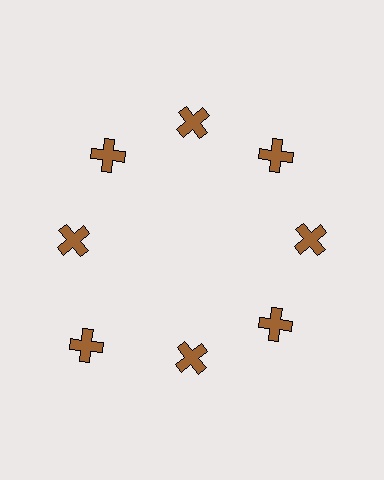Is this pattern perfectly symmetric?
No. The 8 brown crosses are arranged in a ring, but one element near the 8 o'clock position is pushed outward from the center, breaking the 8-fold rotational symmetry.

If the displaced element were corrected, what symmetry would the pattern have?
It would have 8-fold rotational symmetry — the pattern would map onto itself every 45 degrees.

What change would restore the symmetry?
The symmetry would be restored by moving it inward, back onto the ring so that all 8 crosses sit at equal angles and equal distance from the center.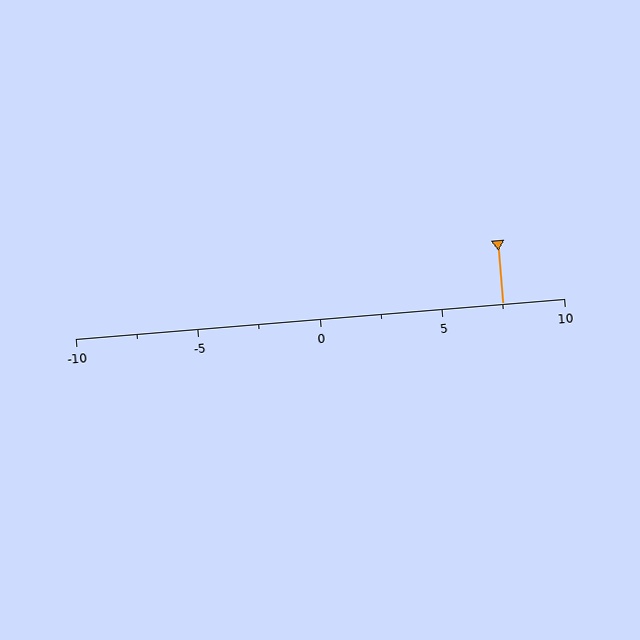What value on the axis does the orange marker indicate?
The marker indicates approximately 7.5.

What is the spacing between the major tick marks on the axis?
The major ticks are spaced 5 apart.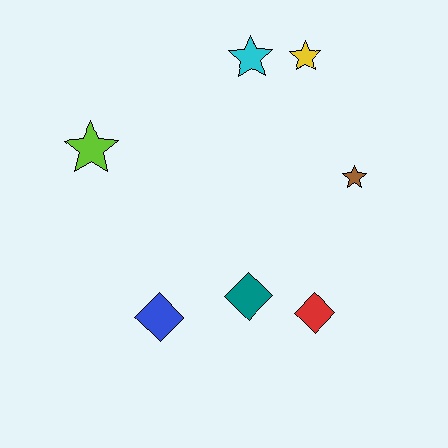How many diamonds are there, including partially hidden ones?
There are 3 diamonds.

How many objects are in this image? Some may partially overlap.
There are 7 objects.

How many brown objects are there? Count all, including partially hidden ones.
There is 1 brown object.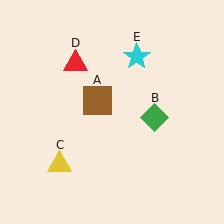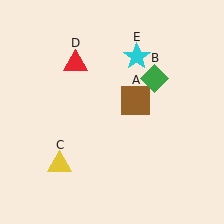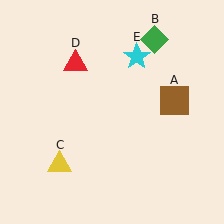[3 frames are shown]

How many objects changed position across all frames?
2 objects changed position: brown square (object A), green diamond (object B).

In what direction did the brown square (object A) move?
The brown square (object A) moved right.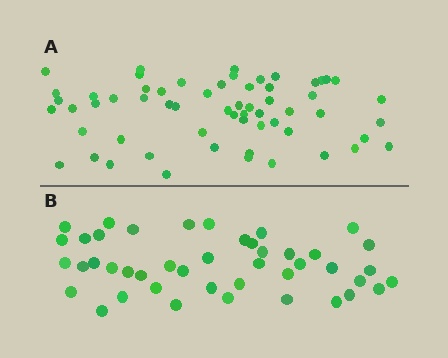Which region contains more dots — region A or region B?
Region A (the top region) has more dots.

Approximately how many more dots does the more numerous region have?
Region A has approximately 15 more dots than region B.